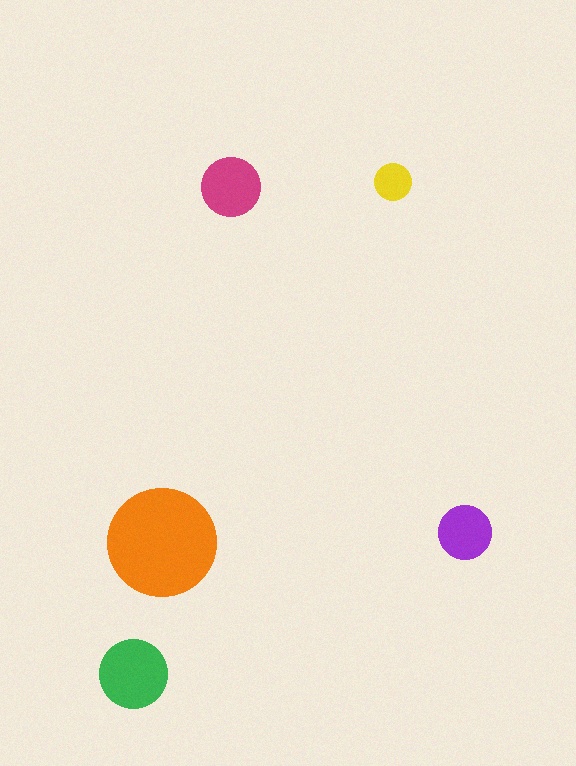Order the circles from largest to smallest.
the orange one, the green one, the magenta one, the purple one, the yellow one.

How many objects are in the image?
There are 5 objects in the image.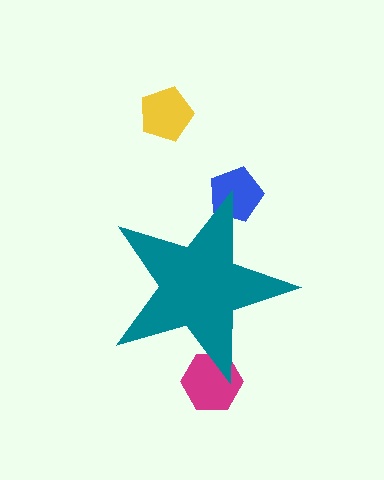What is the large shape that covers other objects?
A teal star.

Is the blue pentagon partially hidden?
Yes, the blue pentagon is partially hidden behind the teal star.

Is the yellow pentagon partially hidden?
No, the yellow pentagon is fully visible.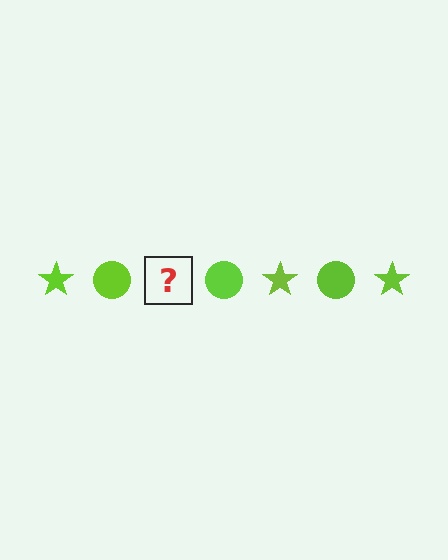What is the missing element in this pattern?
The missing element is a lime star.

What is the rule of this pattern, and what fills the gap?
The rule is that the pattern cycles through star, circle shapes in lime. The gap should be filled with a lime star.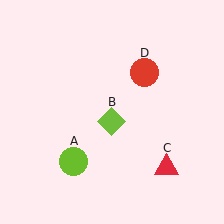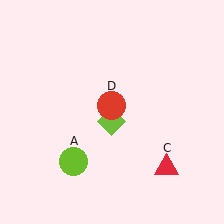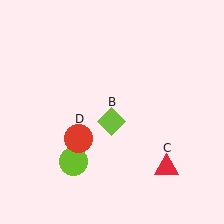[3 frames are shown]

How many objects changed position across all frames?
1 object changed position: red circle (object D).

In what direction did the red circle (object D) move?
The red circle (object D) moved down and to the left.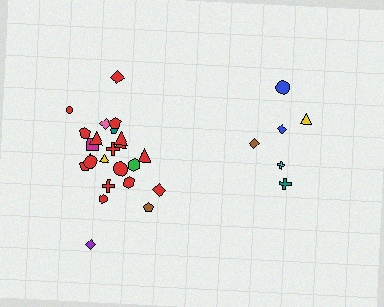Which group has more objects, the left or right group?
The left group.